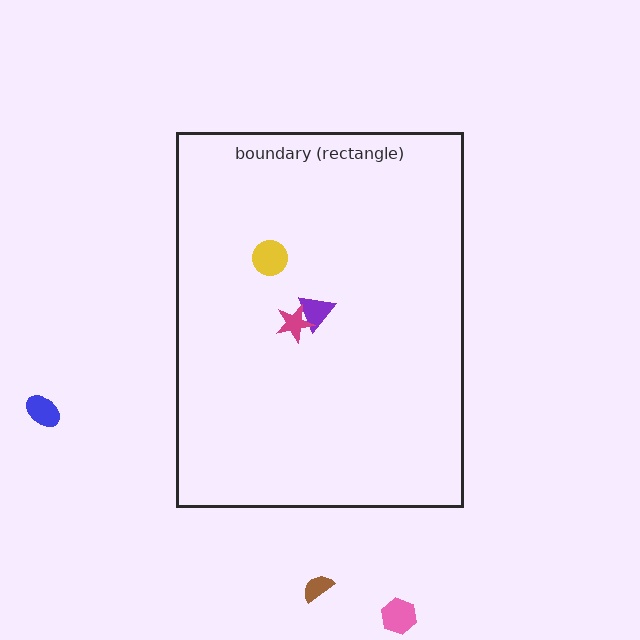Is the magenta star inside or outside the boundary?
Inside.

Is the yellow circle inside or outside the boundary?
Inside.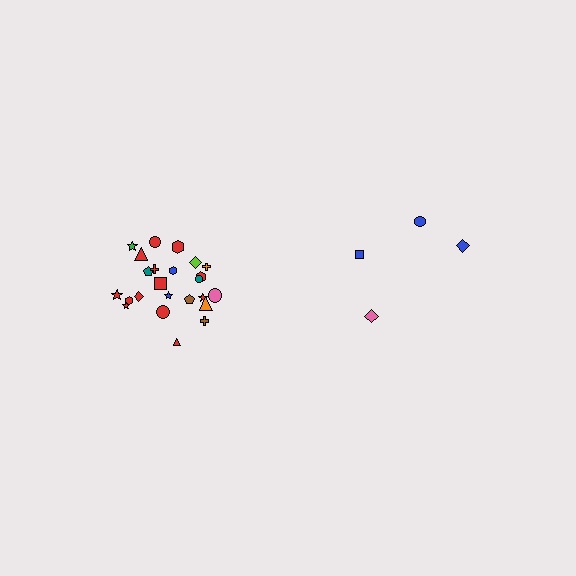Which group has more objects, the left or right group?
The left group.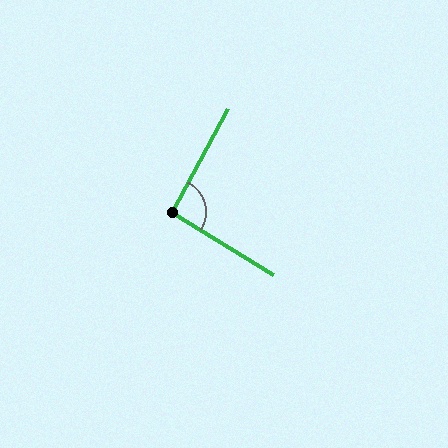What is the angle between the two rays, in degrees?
Approximately 93 degrees.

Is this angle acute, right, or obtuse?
It is approximately a right angle.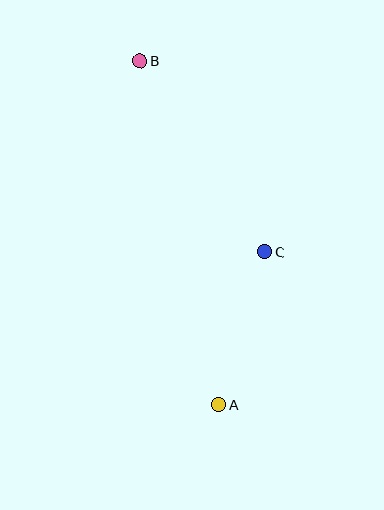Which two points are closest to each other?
Points A and C are closest to each other.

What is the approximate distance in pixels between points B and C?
The distance between B and C is approximately 228 pixels.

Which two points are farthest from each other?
Points A and B are farthest from each other.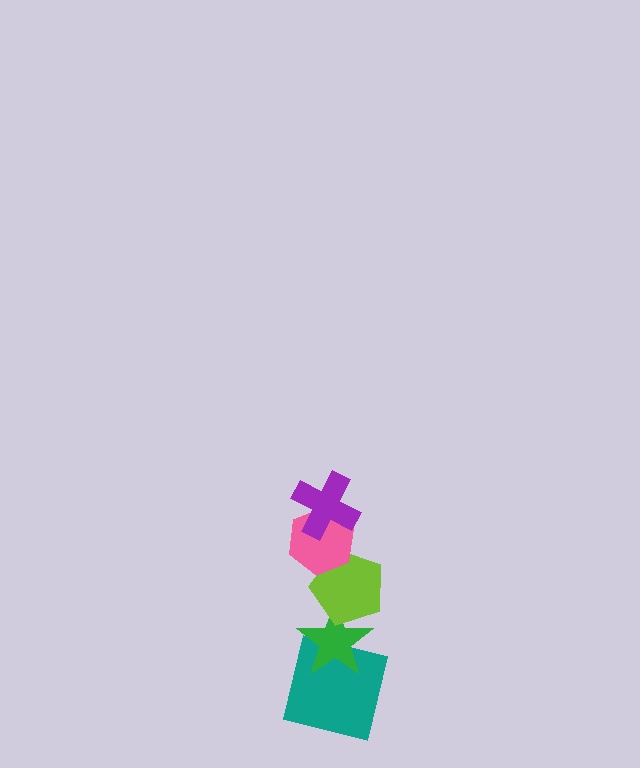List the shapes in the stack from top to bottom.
From top to bottom: the purple cross, the pink hexagon, the lime pentagon, the green star, the teal square.